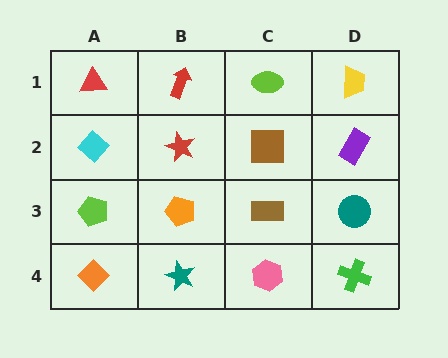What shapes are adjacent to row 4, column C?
A brown rectangle (row 3, column C), a teal star (row 4, column B), a green cross (row 4, column D).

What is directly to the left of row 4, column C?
A teal star.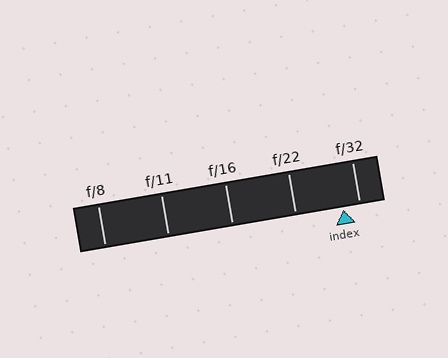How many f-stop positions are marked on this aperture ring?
There are 5 f-stop positions marked.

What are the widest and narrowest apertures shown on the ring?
The widest aperture shown is f/8 and the narrowest is f/32.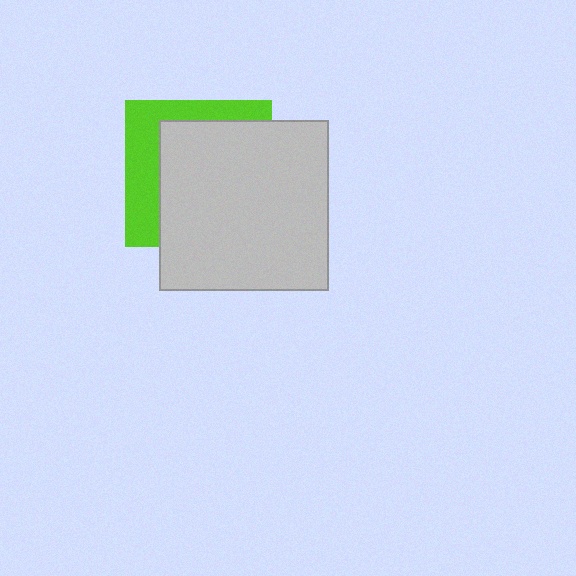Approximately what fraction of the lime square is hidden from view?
Roughly 66% of the lime square is hidden behind the light gray square.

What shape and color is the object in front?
The object in front is a light gray square.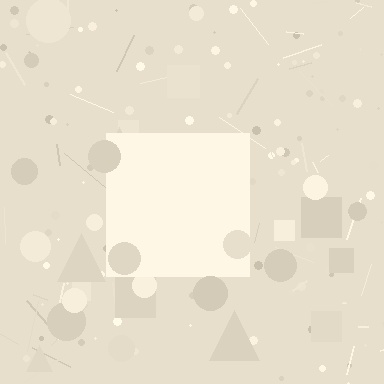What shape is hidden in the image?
A square is hidden in the image.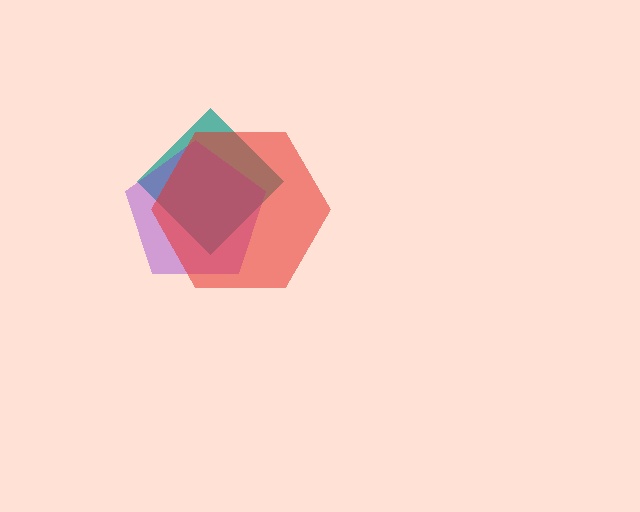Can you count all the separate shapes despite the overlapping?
Yes, there are 3 separate shapes.